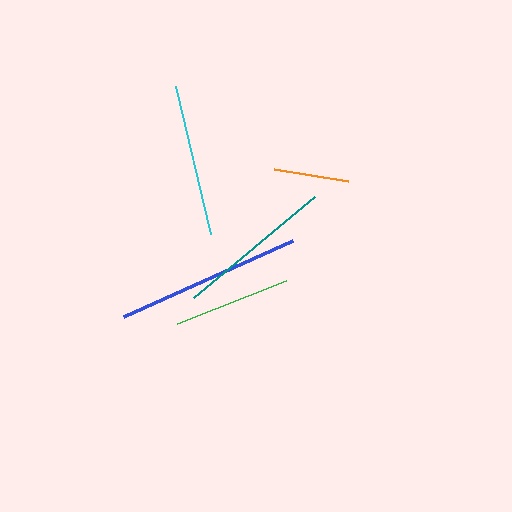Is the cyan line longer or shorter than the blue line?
The blue line is longer than the cyan line.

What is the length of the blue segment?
The blue segment is approximately 185 pixels long.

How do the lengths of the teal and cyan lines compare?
The teal and cyan lines are approximately the same length.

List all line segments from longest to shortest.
From longest to shortest: blue, teal, cyan, green, orange.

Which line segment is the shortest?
The orange line is the shortest at approximately 75 pixels.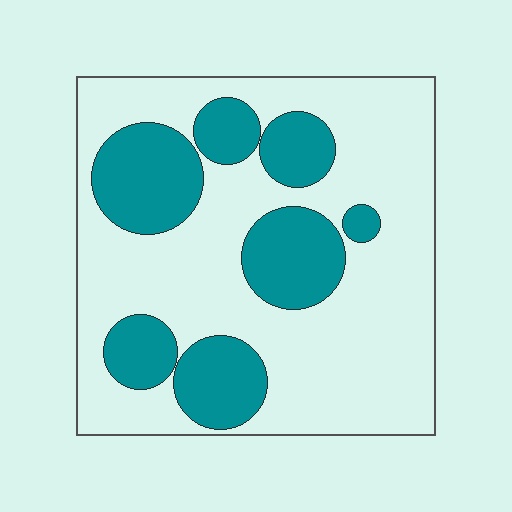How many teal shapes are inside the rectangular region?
7.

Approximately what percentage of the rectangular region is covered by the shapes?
Approximately 30%.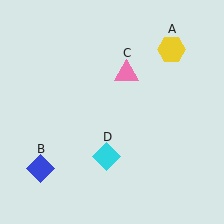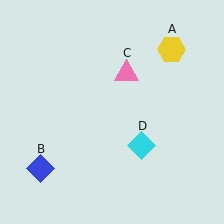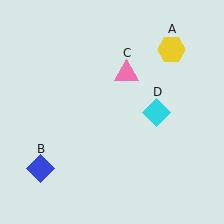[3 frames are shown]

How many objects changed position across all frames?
1 object changed position: cyan diamond (object D).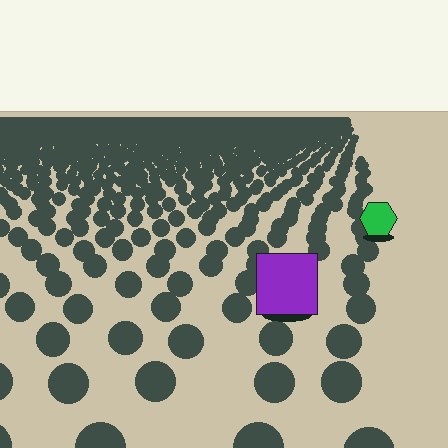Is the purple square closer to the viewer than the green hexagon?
Yes. The purple square is closer — you can tell from the texture gradient: the ground texture is coarser near it.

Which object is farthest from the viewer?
The green hexagon is farthest from the viewer. It appears smaller and the ground texture around it is denser.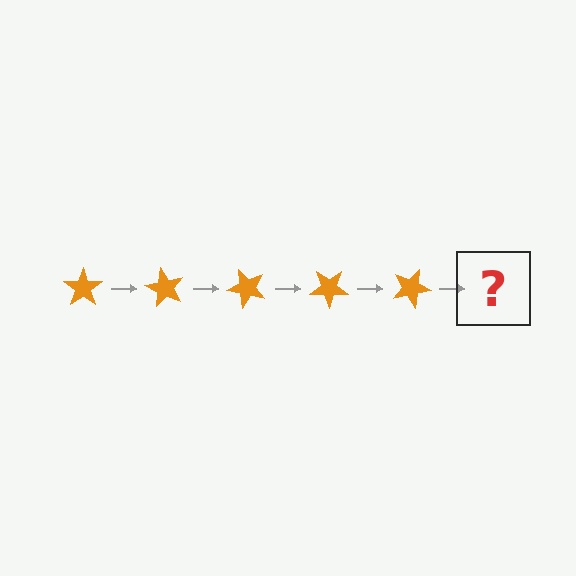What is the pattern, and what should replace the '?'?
The pattern is that the star rotates 60 degrees each step. The '?' should be an orange star rotated 300 degrees.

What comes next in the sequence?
The next element should be an orange star rotated 300 degrees.